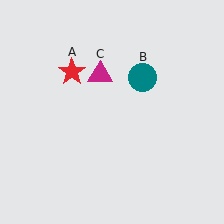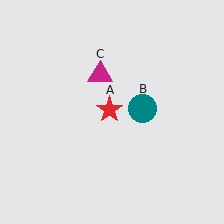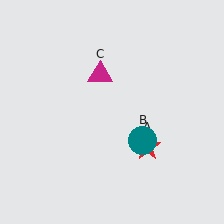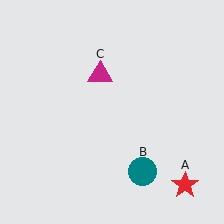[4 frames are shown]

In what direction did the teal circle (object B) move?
The teal circle (object B) moved down.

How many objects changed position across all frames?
2 objects changed position: red star (object A), teal circle (object B).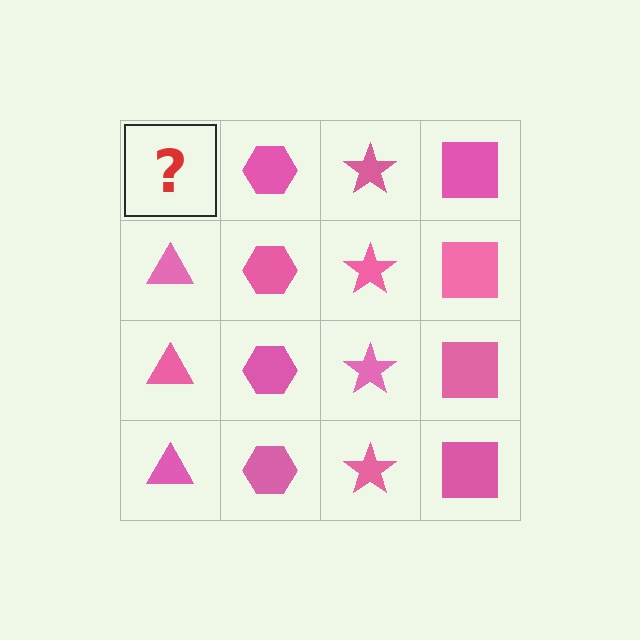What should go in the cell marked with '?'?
The missing cell should contain a pink triangle.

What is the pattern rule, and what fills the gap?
The rule is that each column has a consistent shape. The gap should be filled with a pink triangle.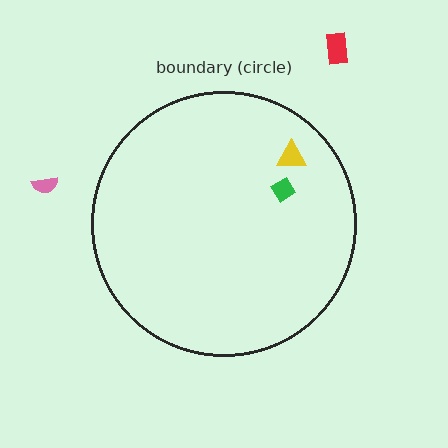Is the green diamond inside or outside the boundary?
Inside.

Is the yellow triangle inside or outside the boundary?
Inside.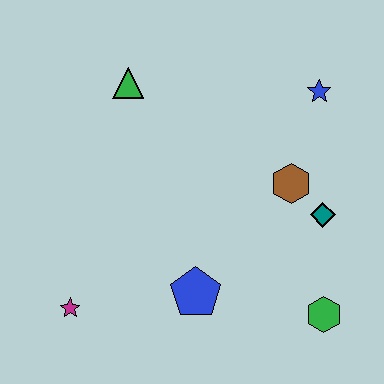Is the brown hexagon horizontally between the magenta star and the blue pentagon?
No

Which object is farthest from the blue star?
The magenta star is farthest from the blue star.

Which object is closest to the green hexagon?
The teal diamond is closest to the green hexagon.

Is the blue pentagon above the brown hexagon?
No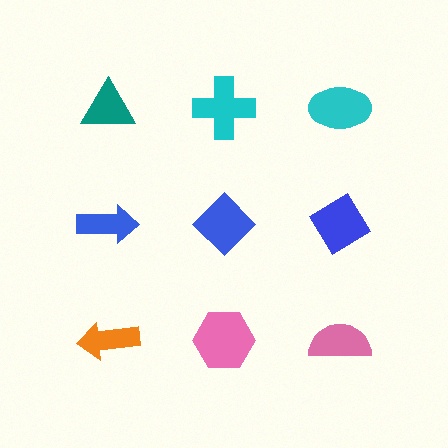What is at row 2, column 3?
A blue diamond.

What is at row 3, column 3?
A pink semicircle.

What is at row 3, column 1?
An orange arrow.